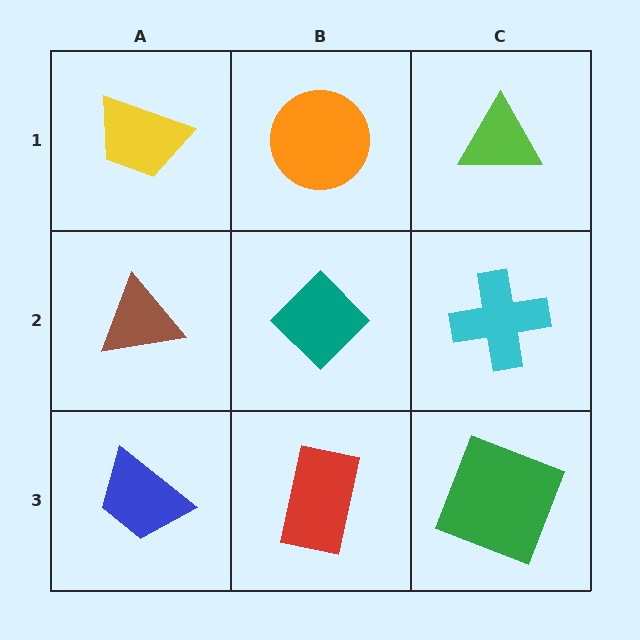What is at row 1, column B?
An orange circle.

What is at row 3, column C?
A green square.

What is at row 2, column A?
A brown triangle.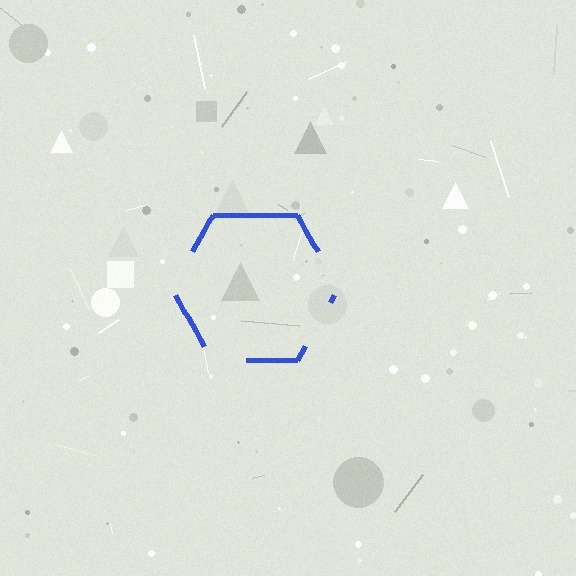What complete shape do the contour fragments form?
The contour fragments form a hexagon.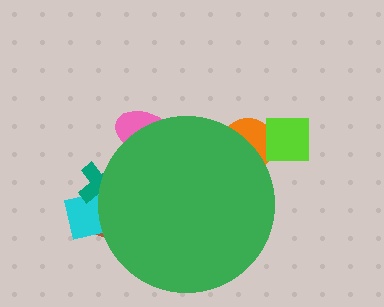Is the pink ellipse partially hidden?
Yes, the pink ellipse is partially hidden behind the green circle.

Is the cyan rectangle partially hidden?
Yes, the cyan rectangle is partially hidden behind the green circle.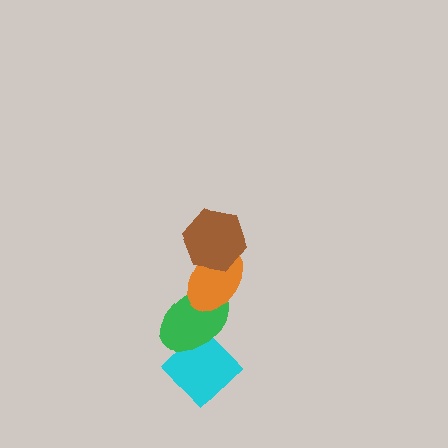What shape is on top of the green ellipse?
The orange ellipse is on top of the green ellipse.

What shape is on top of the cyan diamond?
The green ellipse is on top of the cyan diamond.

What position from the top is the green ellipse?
The green ellipse is 3rd from the top.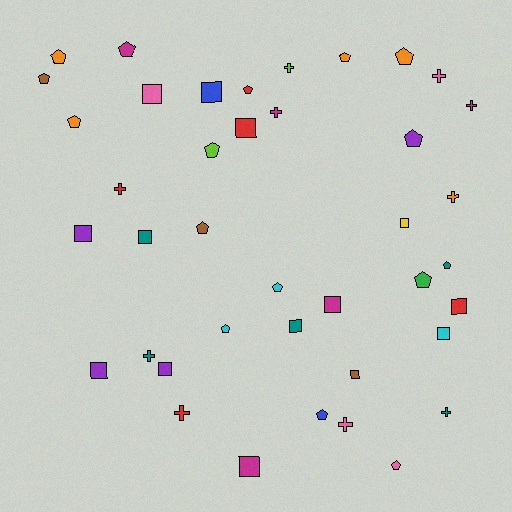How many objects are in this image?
There are 40 objects.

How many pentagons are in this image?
There are 16 pentagons.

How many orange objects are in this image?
There are 5 orange objects.